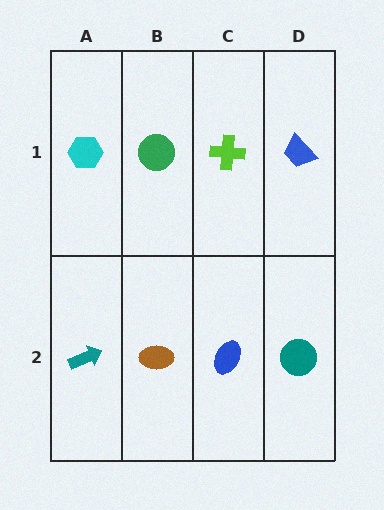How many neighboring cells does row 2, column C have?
3.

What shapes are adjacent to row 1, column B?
A brown ellipse (row 2, column B), a cyan hexagon (row 1, column A), a lime cross (row 1, column C).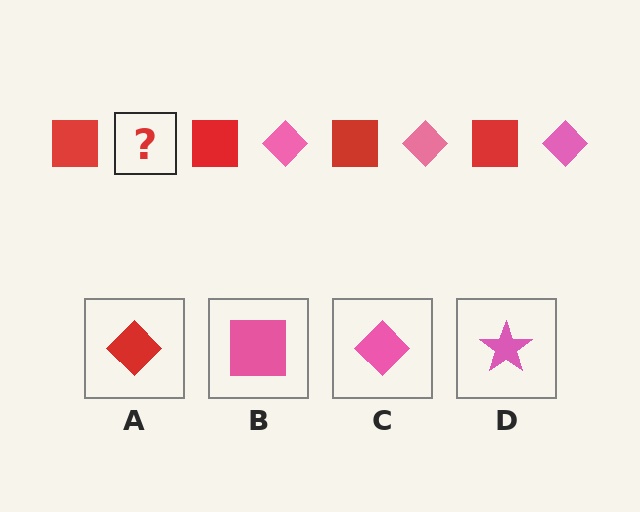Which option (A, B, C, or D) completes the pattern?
C.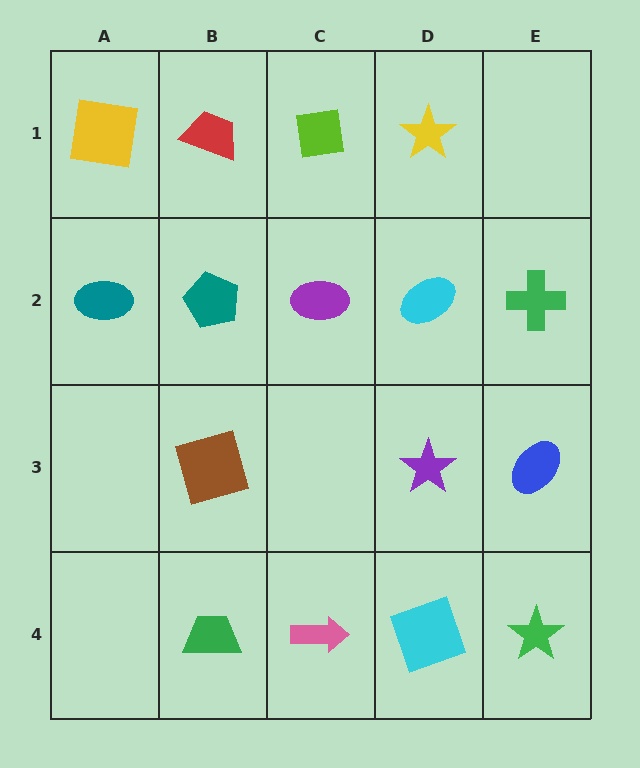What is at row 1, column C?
A lime square.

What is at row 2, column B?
A teal pentagon.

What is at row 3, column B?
A brown square.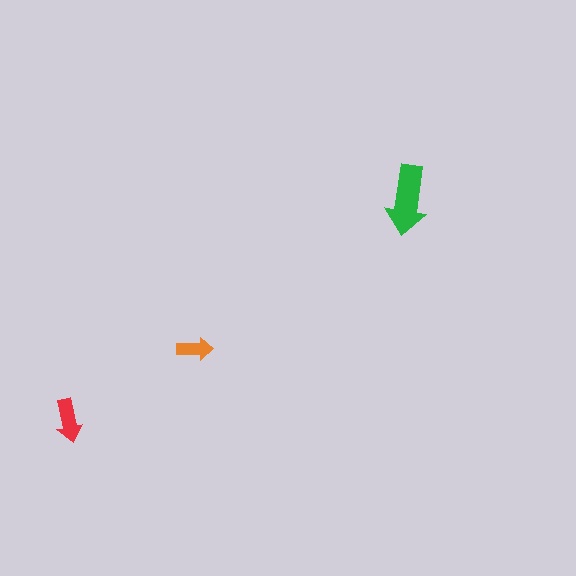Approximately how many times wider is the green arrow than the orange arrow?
About 2 times wider.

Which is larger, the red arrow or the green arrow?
The green one.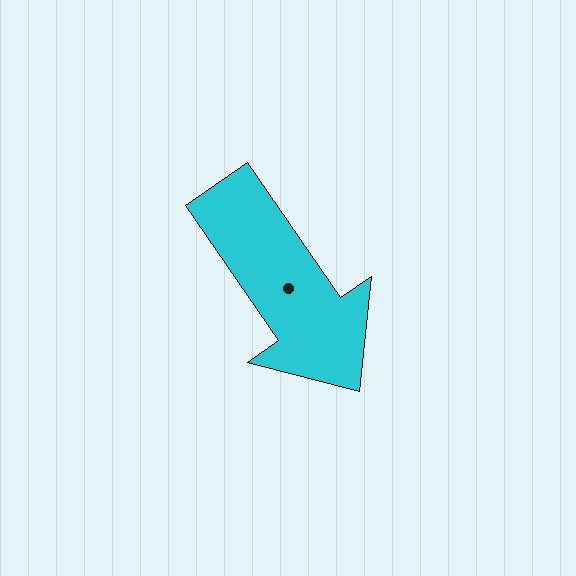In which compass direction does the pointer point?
Southeast.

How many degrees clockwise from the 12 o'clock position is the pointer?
Approximately 145 degrees.